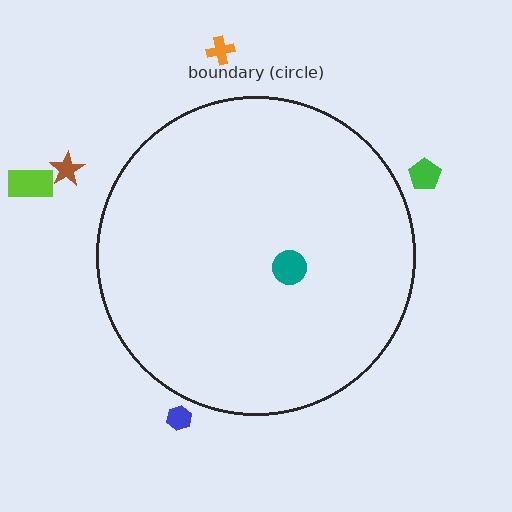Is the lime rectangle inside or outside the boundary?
Outside.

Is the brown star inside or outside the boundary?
Outside.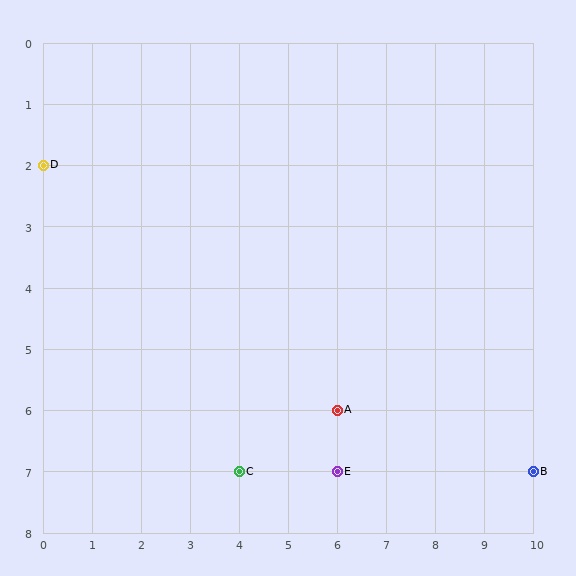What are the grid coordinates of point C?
Point C is at grid coordinates (4, 7).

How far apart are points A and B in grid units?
Points A and B are 4 columns and 1 row apart (about 4.1 grid units diagonally).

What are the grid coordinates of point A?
Point A is at grid coordinates (6, 6).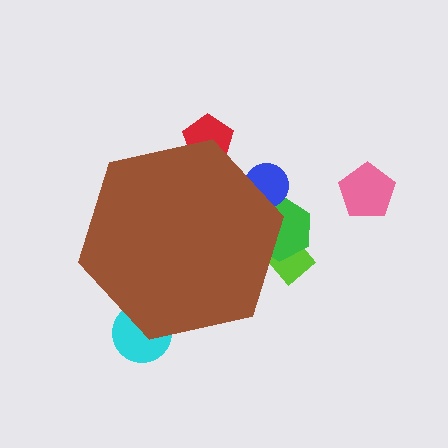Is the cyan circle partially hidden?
Yes, the cyan circle is partially hidden behind the brown hexagon.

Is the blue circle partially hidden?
Yes, the blue circle is partially hidden behind the brown hexagon.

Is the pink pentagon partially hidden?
No, the pink pentagon is fully visible.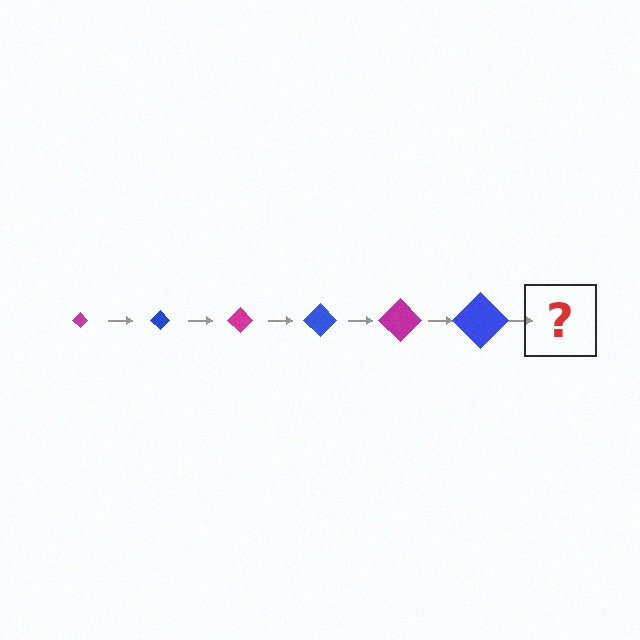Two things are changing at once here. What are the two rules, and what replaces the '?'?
The two rules are that the diamond grows larger each step and the color cycles through magenta and blue. The '?' should be a magenta diamond, larger than the previous one.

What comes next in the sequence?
The next element should be a magenta diamond, larger than the previous one.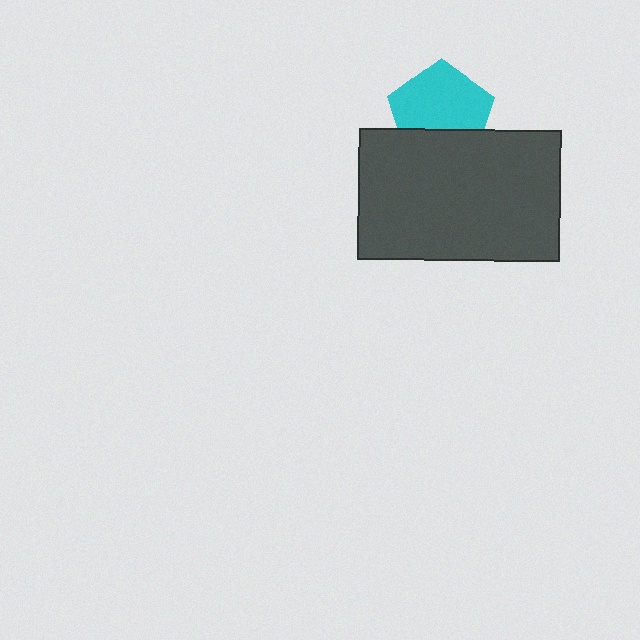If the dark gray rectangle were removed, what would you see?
You would see the complete cyan pentagon.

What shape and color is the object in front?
The object in front is a dark gray rectangle.